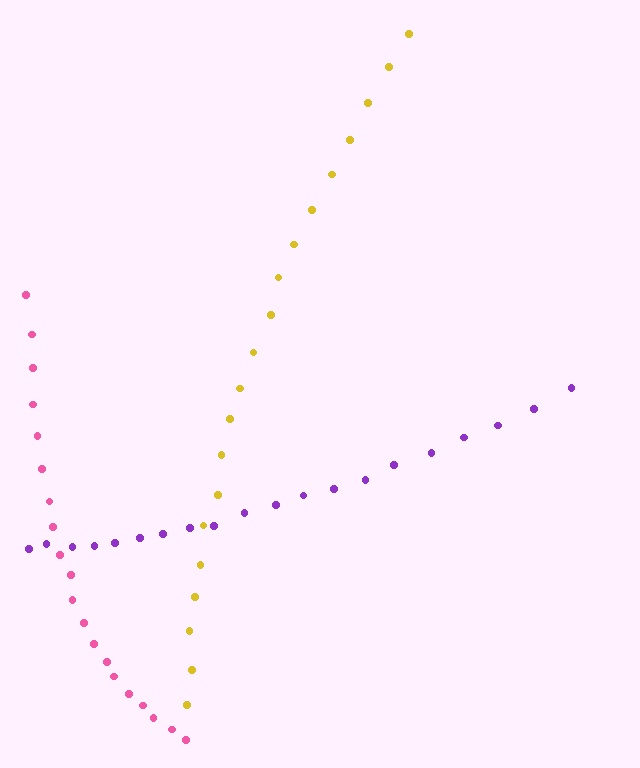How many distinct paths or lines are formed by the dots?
There are 3 distinct paths.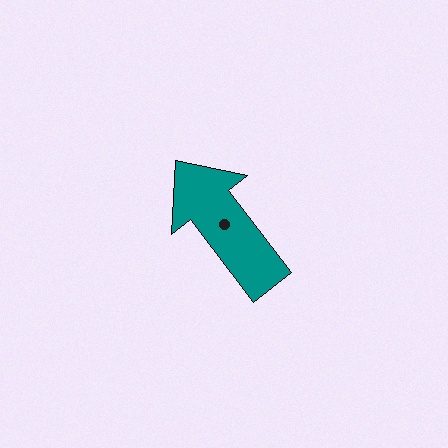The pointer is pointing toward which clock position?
Roughly 11 o'clock.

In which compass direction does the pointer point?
Northwest.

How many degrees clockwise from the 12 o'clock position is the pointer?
Approximately 323 degrees.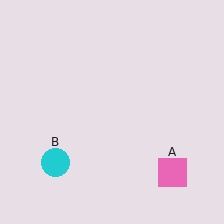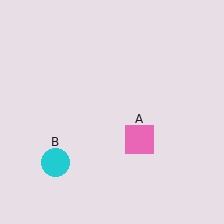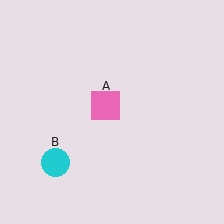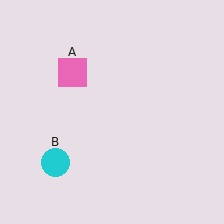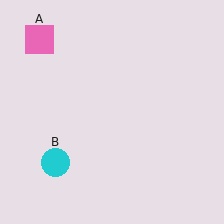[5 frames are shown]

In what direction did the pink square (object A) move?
The pink square (object A) moved up and to the left.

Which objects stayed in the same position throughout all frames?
Cyan circle (object B) remained stationary.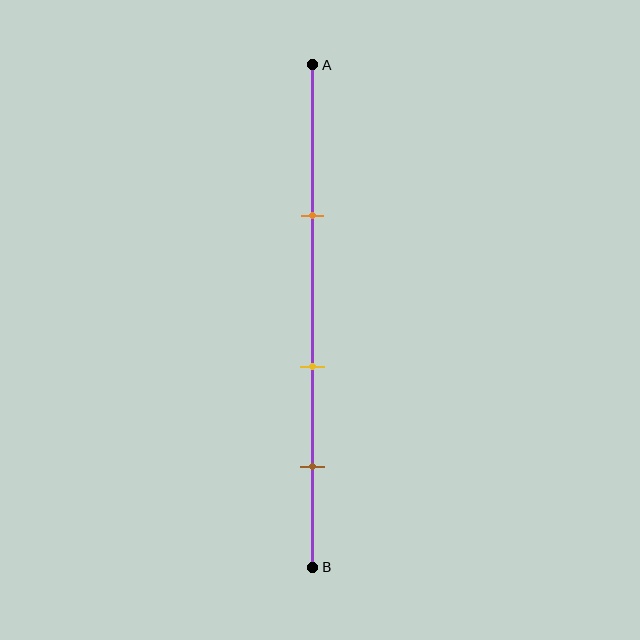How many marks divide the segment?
There are 3 marks dividing the segment.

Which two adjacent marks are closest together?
The yellow and brown marks are the closest adjacent pair.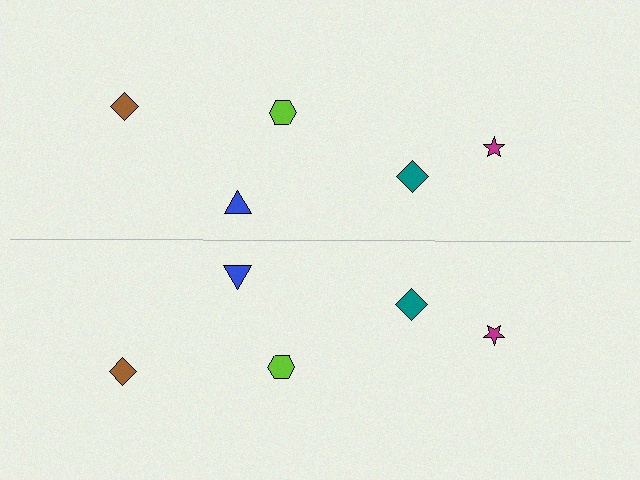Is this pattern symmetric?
Yes, this pattern has bilateral (reflection) symmetry.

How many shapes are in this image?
There are 10 shapes in this image.